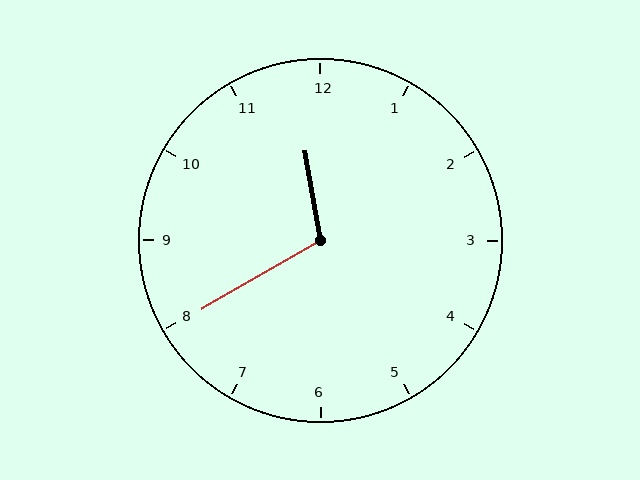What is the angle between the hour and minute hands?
Approximately 110 degrees.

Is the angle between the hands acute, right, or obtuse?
It is obtuse.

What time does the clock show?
11:40.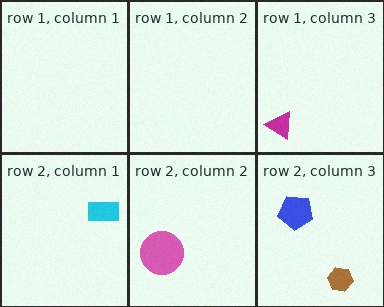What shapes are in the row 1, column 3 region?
The magenta triangle.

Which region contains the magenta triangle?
The row 1, column 3 region.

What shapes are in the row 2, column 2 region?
The pink circle.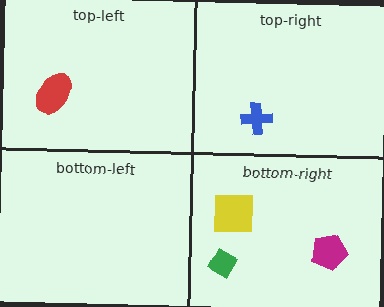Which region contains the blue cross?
The top-right region.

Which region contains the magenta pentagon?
The bottom-right region.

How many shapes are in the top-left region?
1.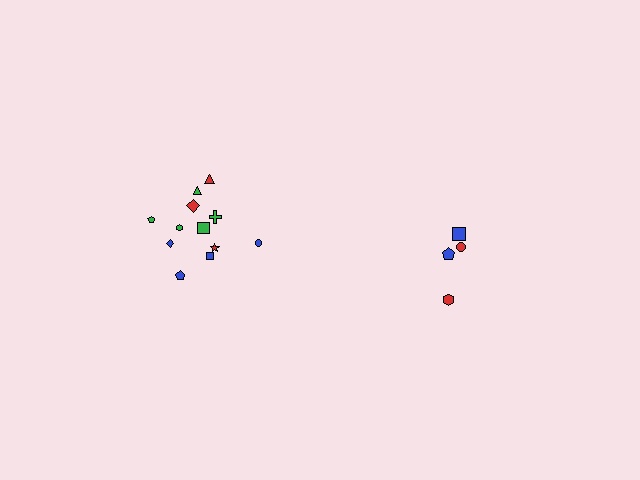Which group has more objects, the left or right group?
The left group.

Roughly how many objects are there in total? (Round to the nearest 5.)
Roughly 15 objects in total.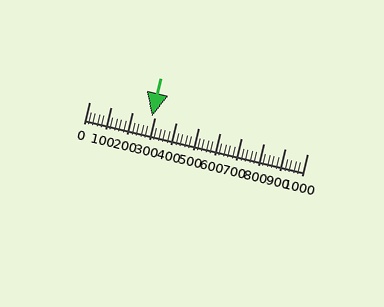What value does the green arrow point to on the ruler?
The green arrow points to approximately 287.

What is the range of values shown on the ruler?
The ruler shows values from 0 to 1000.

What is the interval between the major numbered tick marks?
The major tick marks are spaced 100 units apart.